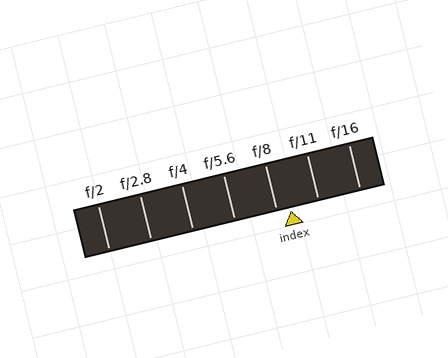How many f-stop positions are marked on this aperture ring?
There are 7 f-stop positions marked.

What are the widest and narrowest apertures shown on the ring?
The widest aperture shown is f/2 and the narrowest is f/16.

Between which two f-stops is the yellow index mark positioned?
The index mark is between f/8 and f/11.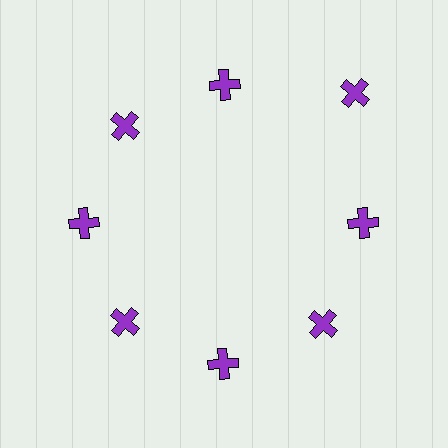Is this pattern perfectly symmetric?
No. The 8 purple crosses are arranged in a ring, but one element near the 2 o'clock position is pushed outward from the center, breaking the 8-fold rotational symmetry.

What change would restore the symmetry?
The symmetry would be restored by moving it inward, back onto the ring so that all 8 crosses sit at equal angles and equal distance from the center.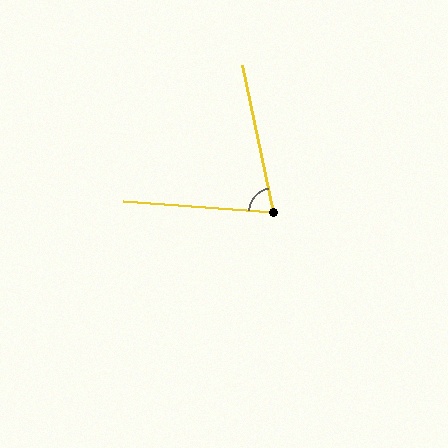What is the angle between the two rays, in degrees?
Approximately 74 degrees.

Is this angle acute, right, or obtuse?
It is acute.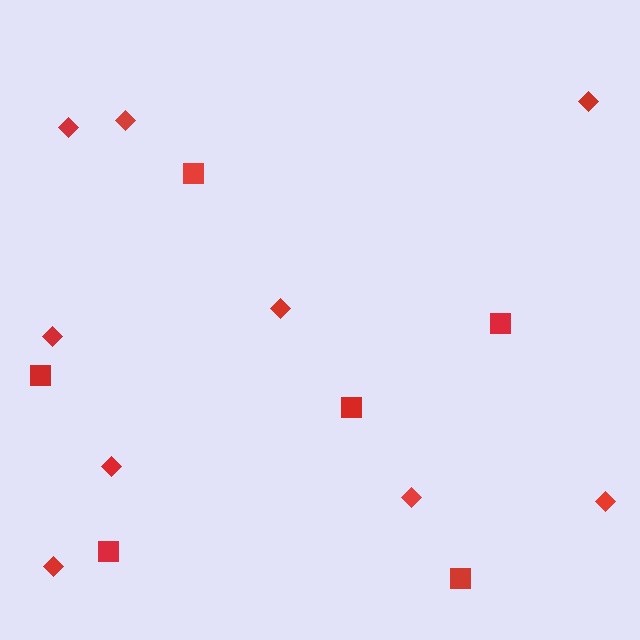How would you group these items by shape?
There are 2 groups: one group of diamonds (9) and one group of squares (6).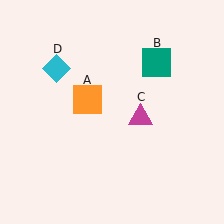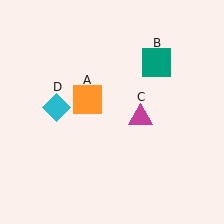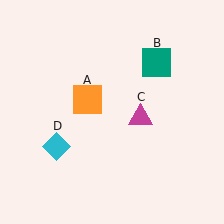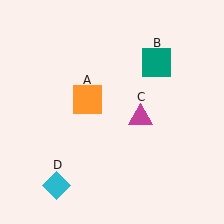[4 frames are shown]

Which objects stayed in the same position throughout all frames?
Orange square (object A) and teal square (object B) and magenta triangle (object C) remained stationary.